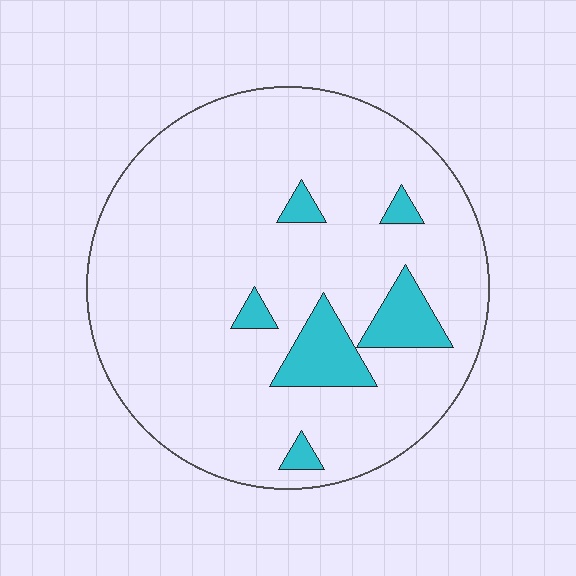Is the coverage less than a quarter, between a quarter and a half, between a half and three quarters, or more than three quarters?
Less than a quarter.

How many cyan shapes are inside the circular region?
6.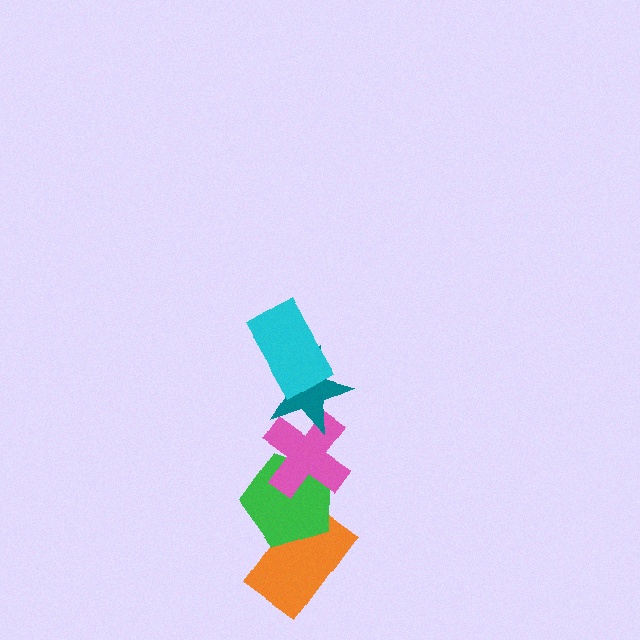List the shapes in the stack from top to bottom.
From top to bottom: the cyan rectangle, the teal star, the pink cross, the green pentagon, the orange rectangle.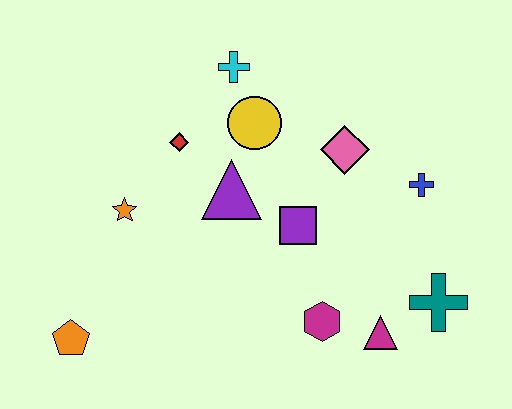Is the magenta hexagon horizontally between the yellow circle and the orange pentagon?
No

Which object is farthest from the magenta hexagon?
The cyan cross is farthest from the magenta hexagon.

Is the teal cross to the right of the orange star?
Yes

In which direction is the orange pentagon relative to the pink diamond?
The orange pentagon is to the left of the pink diamond.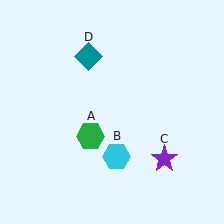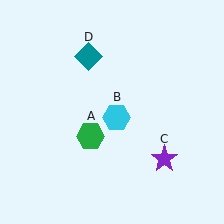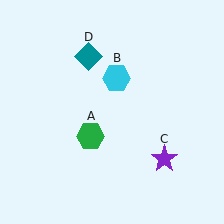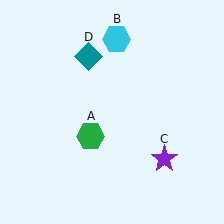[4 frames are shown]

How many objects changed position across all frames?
1 object changed position: cyan hexagon (object B).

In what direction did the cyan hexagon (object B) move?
The cyan hexagon (object B) moved up.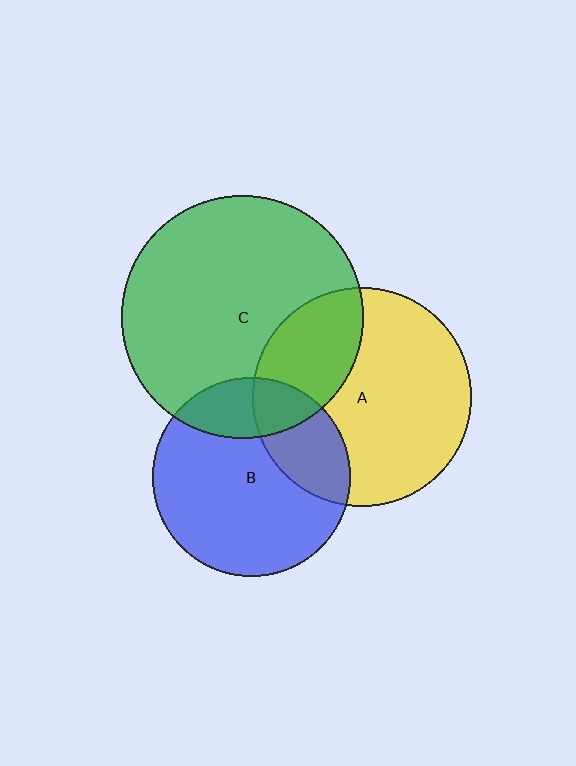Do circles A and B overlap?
Yes.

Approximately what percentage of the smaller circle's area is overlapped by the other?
Approximately 25%.